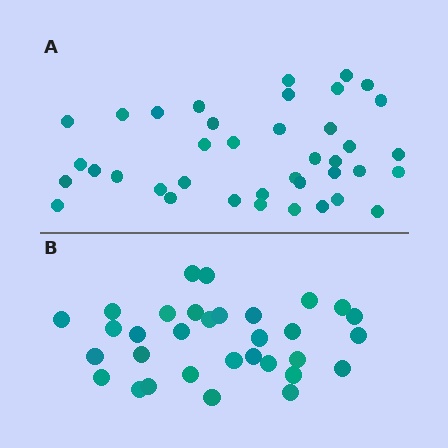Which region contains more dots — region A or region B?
Region A (the top region) has more dots.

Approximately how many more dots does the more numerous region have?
Region A has roughly 8 or so more dots than region B.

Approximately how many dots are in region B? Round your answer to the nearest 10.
About 30 dots. (The exact count is 32, which rounds to 30.)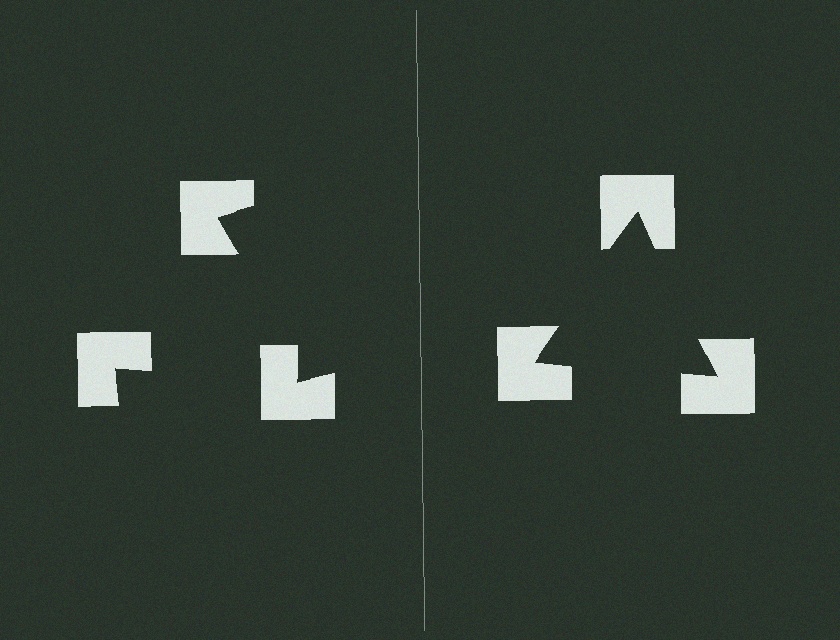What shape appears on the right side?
An illusory triangle.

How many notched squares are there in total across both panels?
6 — 3 on each side.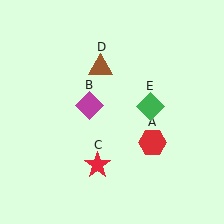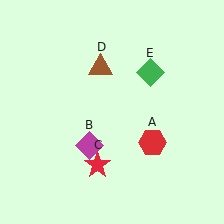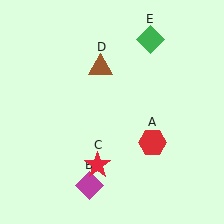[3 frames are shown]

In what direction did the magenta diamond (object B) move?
The magenta diamond (object B) moved down.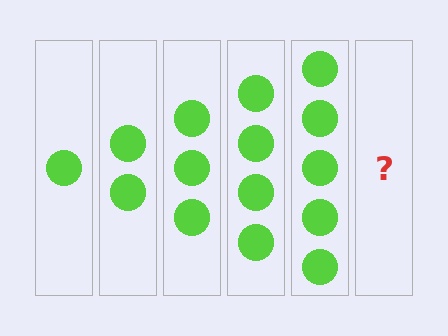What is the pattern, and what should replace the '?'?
The pattern is that each step adds one more circle. The '?' should be 6 circles.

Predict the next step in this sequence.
The next step is 6 circles.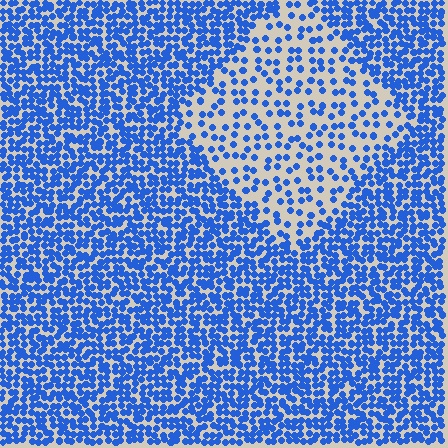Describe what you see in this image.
The image contains small blue elements arranged at two different densities. A diamond-shaped region is visible where the elements are less densely packed than the surrounding area.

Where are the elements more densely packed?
The elements are more densely packed outside the diamond boundary.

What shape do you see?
I see a diamond.